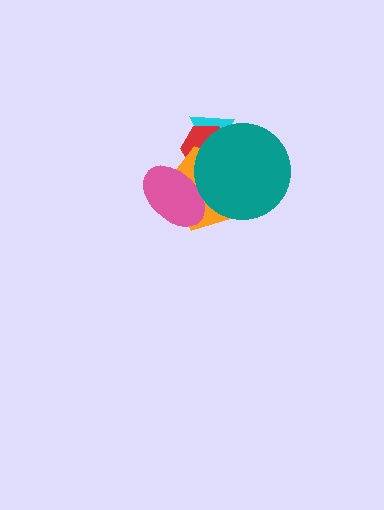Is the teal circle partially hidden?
No, no other shape covers it.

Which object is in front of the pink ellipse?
The teal circle is in front of the pink ellipse.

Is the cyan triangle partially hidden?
Yes, it is partially covered by another shape.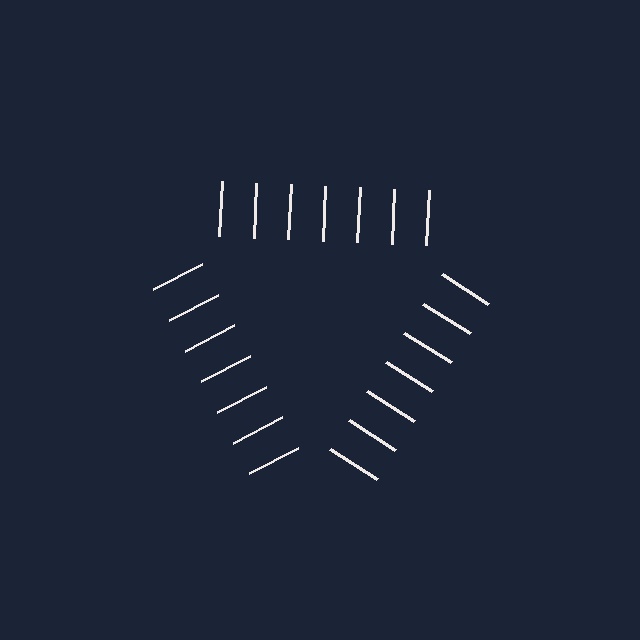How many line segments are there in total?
21 — 7 along each of the 3 edges.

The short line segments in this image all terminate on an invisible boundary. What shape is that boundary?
An illusory triangle — the line segments terminate on its edges but no continuous stroke is drawn.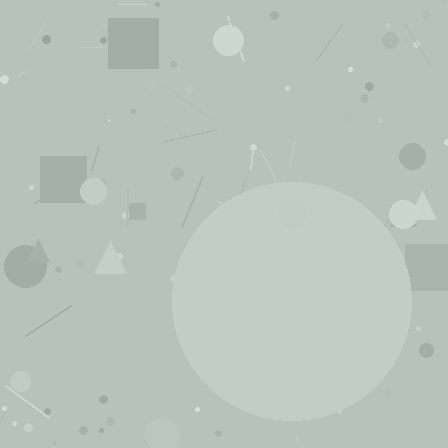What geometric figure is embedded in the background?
A circle is embedded in the background.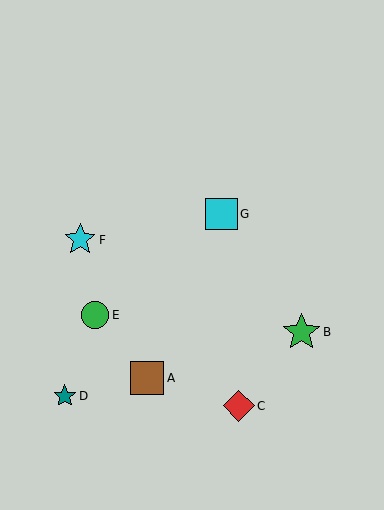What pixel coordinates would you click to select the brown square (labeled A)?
Click at (147, 378) to select the brown square A.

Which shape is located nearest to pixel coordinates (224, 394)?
The red diamond (labeled C) at (239, 406) is nearest to that location.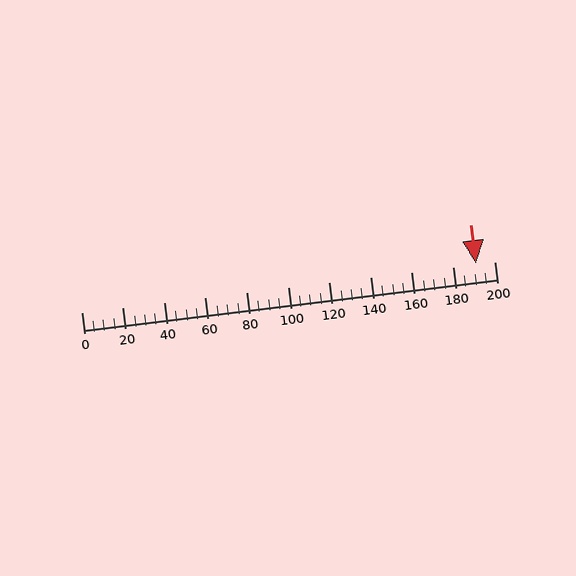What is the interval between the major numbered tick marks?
The major tick marks are spaced 20 units apart.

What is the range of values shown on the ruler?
The ruler shows values from 0 to 200.